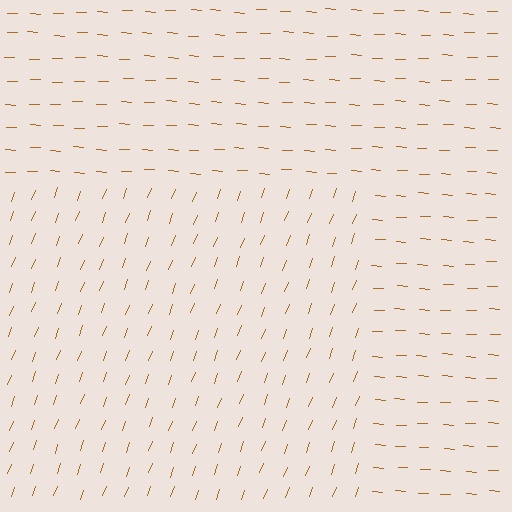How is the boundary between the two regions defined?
The boundary is defined purely by a change in line orientation (approximately 73 degrees difference). All lines are the same color and thickness.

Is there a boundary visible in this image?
Yes, there is a texture boundary formed by a change in line orientation.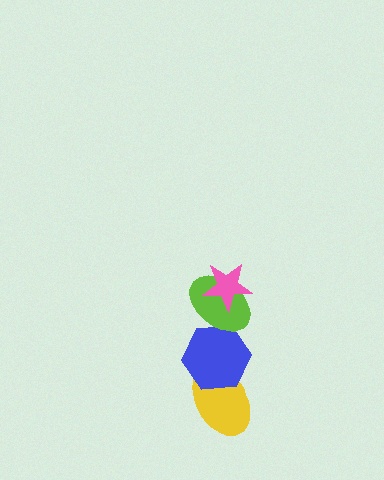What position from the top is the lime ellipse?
The lime ellipse is 2nd from the top.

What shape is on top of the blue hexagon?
The lime ellipse is on top of the blue hexagon.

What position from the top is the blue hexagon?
The blue hexagon is 3rd from the top.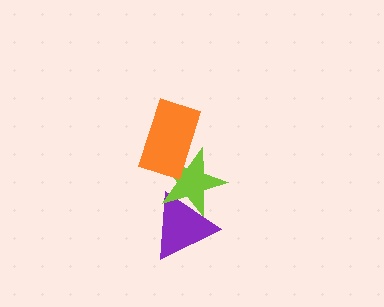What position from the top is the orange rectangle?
The orange rectangle is 1st from the top.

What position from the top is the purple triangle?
The purple triangle is 3rd from the top.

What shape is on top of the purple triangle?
The lime star is on top of the purple triangle.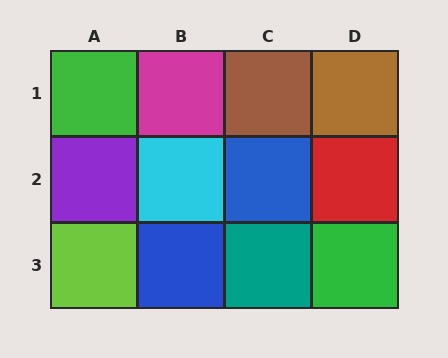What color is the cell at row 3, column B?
Blue.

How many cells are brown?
2 cells are brown.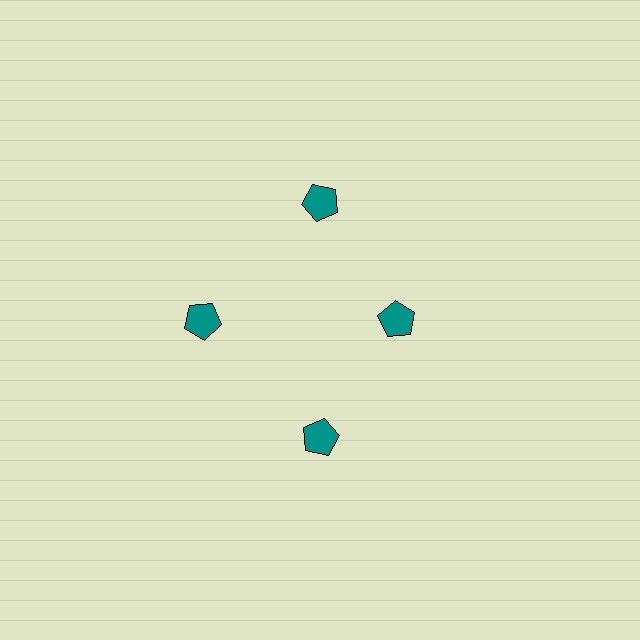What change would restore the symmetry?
The symmetry would be restored by moving it outward, back onto the ring so that all 4 pentagons sit at equal angles and equal distance from the center.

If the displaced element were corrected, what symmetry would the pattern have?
It would have 4-fold rotational symmetry — the pattern would map onto itself every 90 degrees.